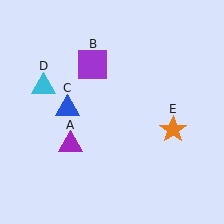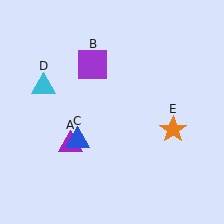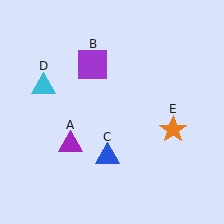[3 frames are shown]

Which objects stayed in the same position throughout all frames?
Purple triangle (object A) and purple square (object B) and cyan triangle (object D) and orange star (object E) remained stationary.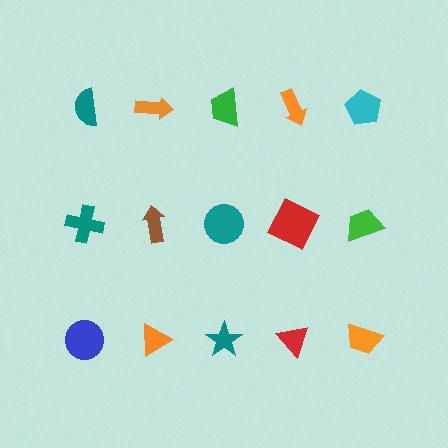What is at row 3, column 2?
An orange triangle.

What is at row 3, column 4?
A red triangle.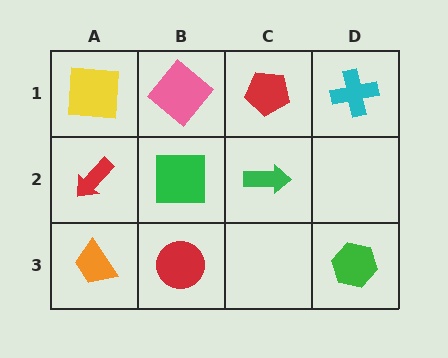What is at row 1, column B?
A pink diamond.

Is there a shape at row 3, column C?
No, that cell is empty.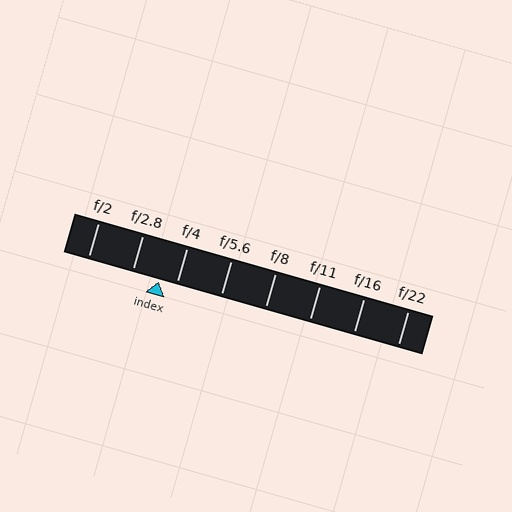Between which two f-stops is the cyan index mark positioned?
The index mark is between f/2.8 and f/4.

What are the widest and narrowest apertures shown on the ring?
The widest aperture shown is f/2 and the narrowest is f/22.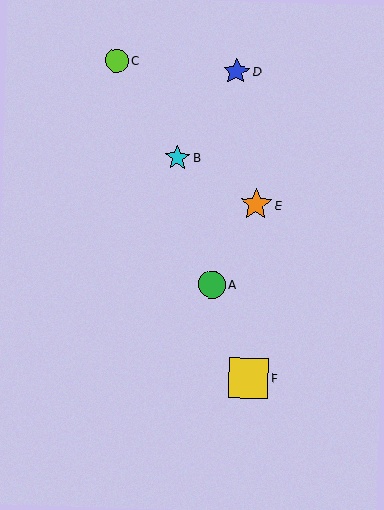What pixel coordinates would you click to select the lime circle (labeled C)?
Click at (117, 61) to select the lime circle C.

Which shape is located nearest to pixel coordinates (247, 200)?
The orange star (labeled E) at (256, 205) is nearest to that location.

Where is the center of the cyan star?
The center of the cyan star is at (178, 158).